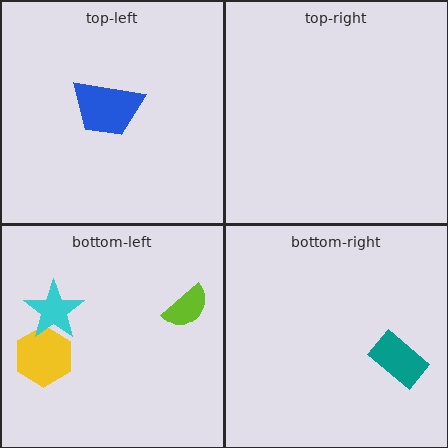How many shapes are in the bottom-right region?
1.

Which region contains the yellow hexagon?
The bottom-left region.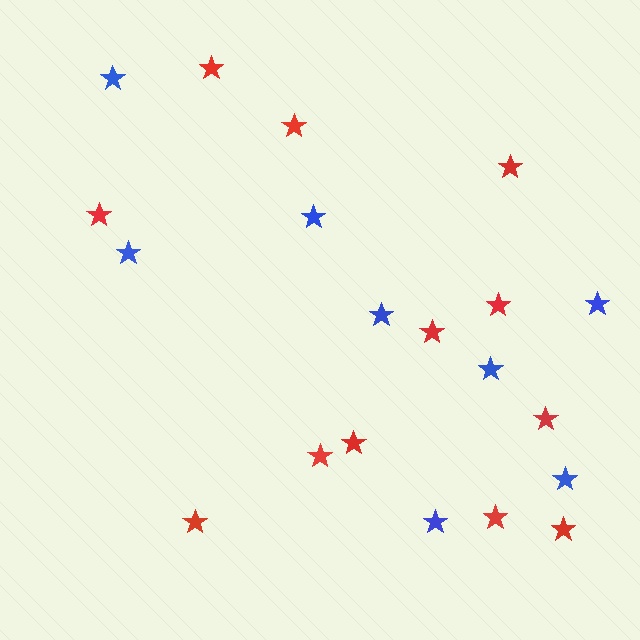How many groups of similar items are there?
There are 2 groups: one group of red stars (12) and one group of blue stars (8).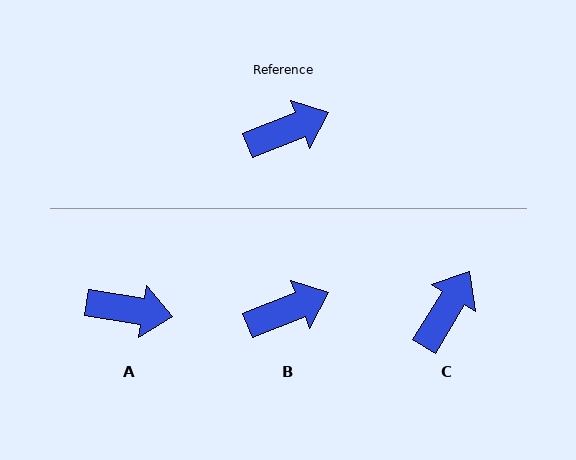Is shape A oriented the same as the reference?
No, it is off by about 32 degrees.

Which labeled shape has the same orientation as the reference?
B.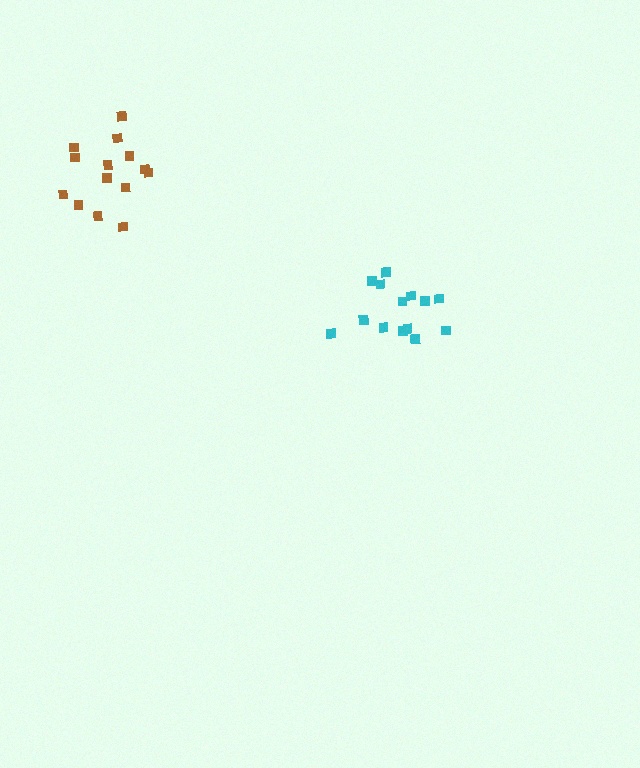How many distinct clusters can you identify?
There are 2 distinct clusters.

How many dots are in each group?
Group 1: 14 dots, Group 2: 14 dots (28 total).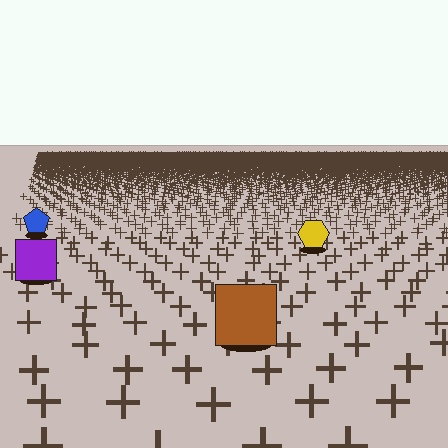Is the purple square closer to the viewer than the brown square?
No. The brown square is closer — you can tell from the texture gradient: the ground texture is coarser near it.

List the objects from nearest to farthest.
From nearest to farthest: the brown square, the purple square, the yellow hexagon, the blue pentagon.